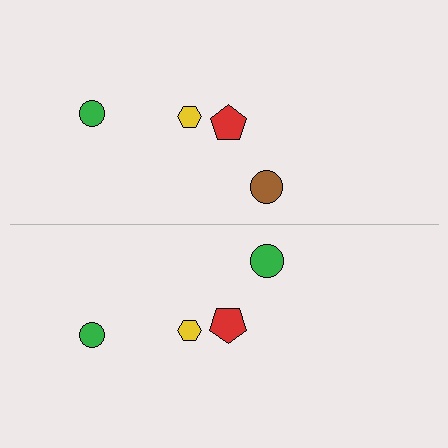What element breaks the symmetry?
The green circle on the bottom side breaks the symmetry — its mirror counterpart is brown.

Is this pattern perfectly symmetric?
No, the pattern is not perfectly symmetric. The green circle on the bottom side breaks the symmetry — its mirror counterpart is brown.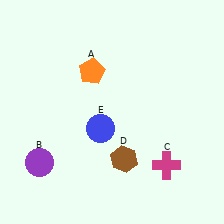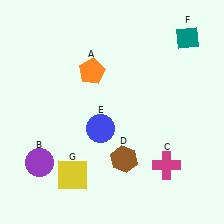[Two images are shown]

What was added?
A teal diamond (F), a yellow square (G) were added in Image 2.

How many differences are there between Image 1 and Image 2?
There are 2 differences between the two images.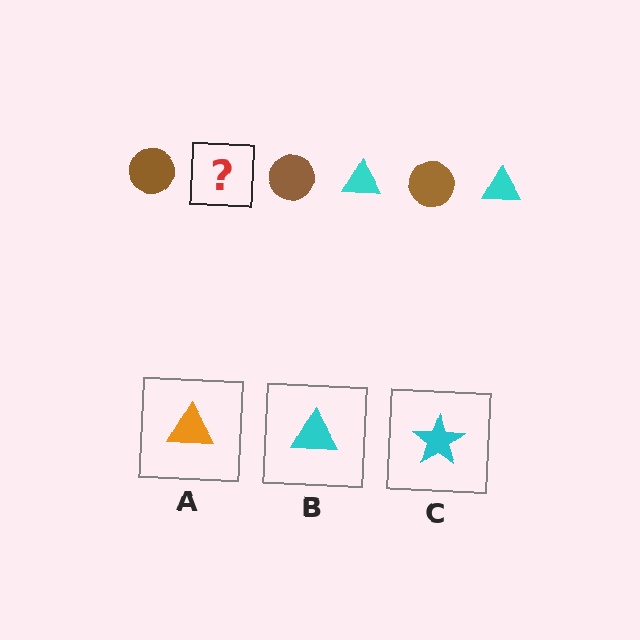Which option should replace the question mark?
Option B.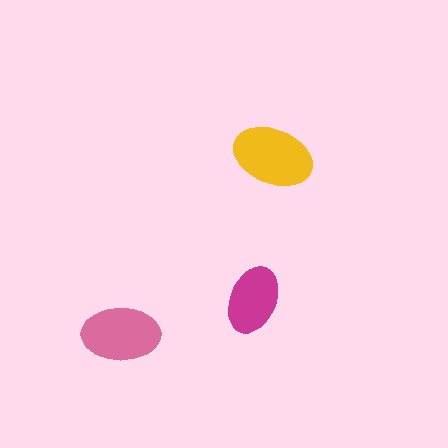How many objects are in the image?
There are 3 objects in the image.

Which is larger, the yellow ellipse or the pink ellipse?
The yellow one.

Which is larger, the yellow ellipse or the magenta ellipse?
The yellow one.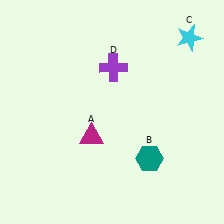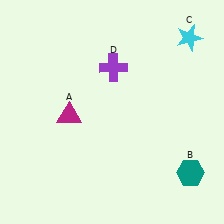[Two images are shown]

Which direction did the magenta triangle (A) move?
The magenta triangle (A) moved left.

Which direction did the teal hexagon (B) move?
The teal hexagon (B) moved right.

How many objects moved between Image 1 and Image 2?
2 objects moved between the two images.